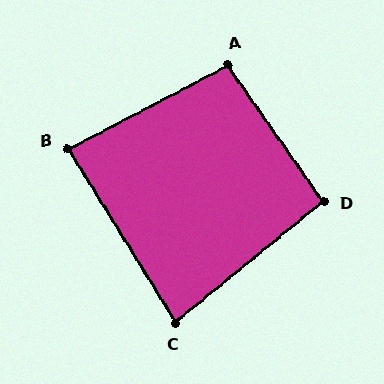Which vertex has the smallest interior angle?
C, at approximately 83 degrees.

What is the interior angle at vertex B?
Approximately 86 degrees (approximately right).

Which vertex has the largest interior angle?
A, at approximately 97 degrees.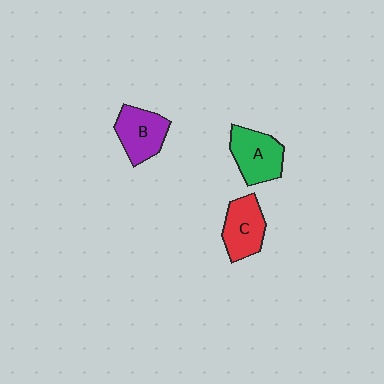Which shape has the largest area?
Shape A (green).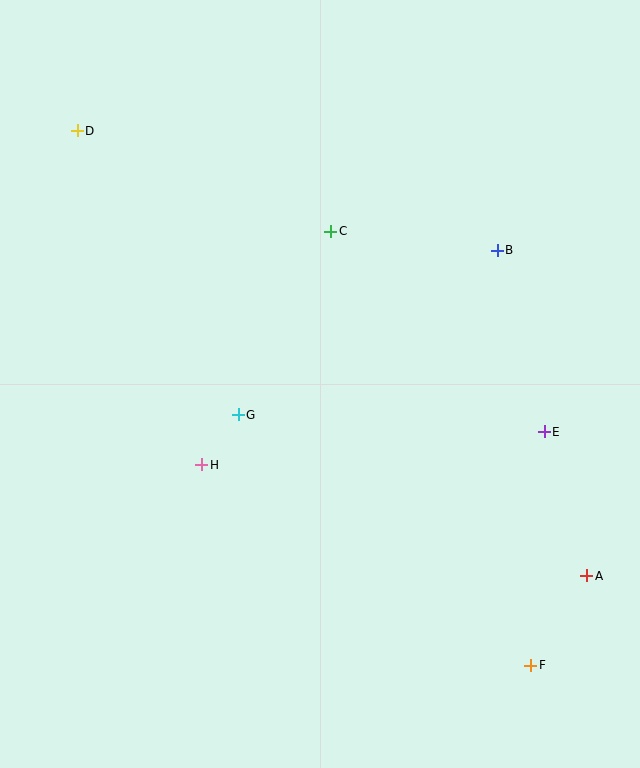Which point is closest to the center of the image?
Point G at (238, 415) is closest to the center.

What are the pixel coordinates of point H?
Point H is at (202, 465).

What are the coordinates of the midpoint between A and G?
The midpoint between A and G is at (413, 495).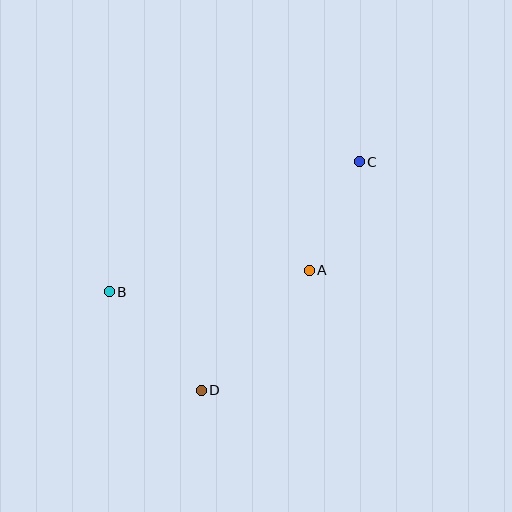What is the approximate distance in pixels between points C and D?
The distance between C and D is approximately 277 pixels.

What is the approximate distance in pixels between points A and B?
The distance between A and B is approximately 201 pixels.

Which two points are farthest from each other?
Points B and C are farthest from each other.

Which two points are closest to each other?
Points A and C are closest to each other.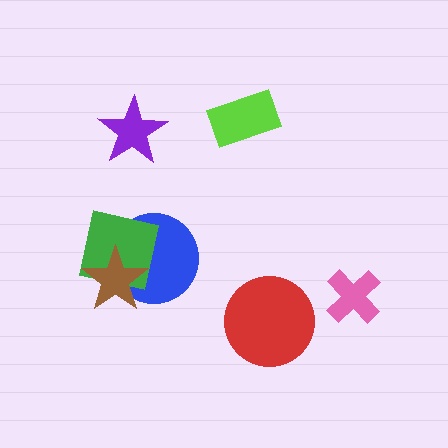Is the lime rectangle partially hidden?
No, no other shape covers it.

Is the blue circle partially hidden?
Yes, it is partially covered by another shape.